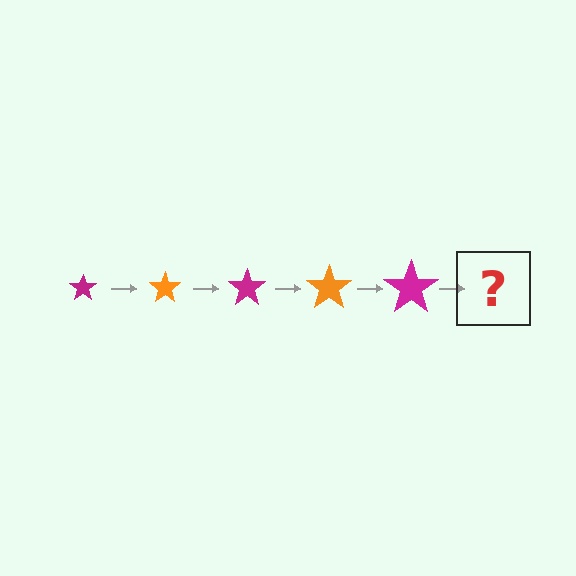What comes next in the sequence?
The next element should be an orange star, larger than the previous one.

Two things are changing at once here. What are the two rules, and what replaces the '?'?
The two rules are that the star grows larger each step and the color cycles through magenta and orange. The '?' should be an orange star, larger than the previous one.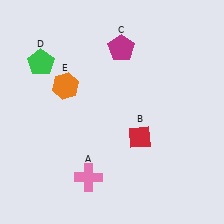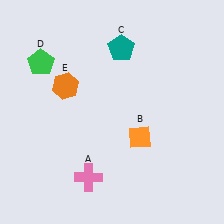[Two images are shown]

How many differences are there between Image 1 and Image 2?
There are 2 differences between the two images.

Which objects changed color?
B changed from red to orange. C changed from magenta to teal.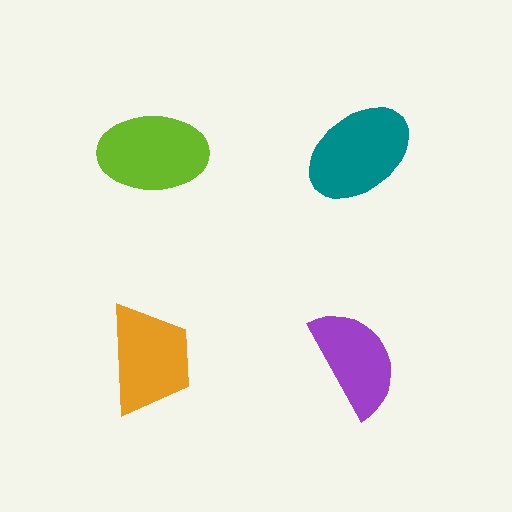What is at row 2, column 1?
An orange trapezoid.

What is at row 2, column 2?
A purple semicircle.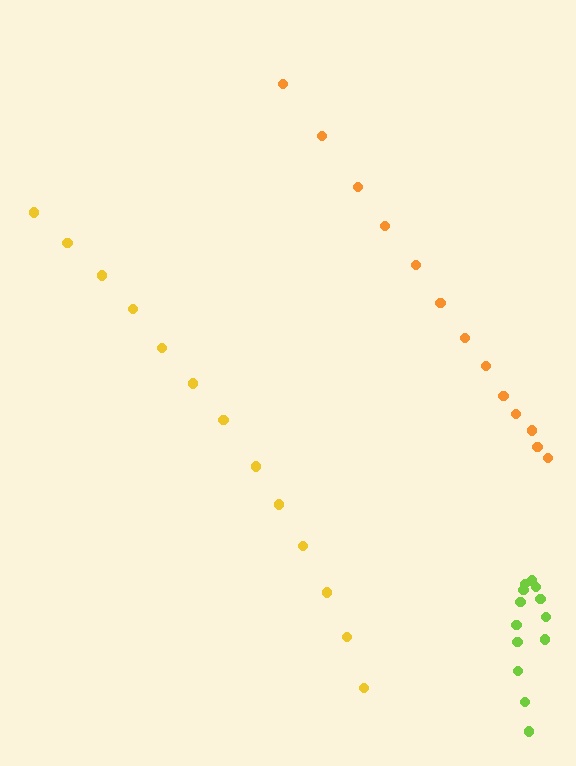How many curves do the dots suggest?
There are 3 distinct paths.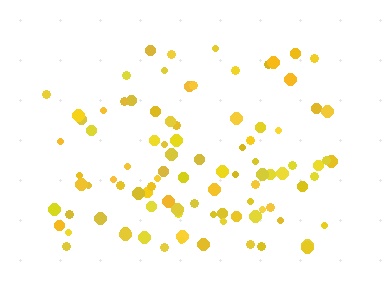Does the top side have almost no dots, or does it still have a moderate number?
Still a moderate number, just noticeably fewer than the bottom.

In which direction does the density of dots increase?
From top to bottom, with the bottom side densest.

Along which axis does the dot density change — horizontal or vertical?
Vertical.